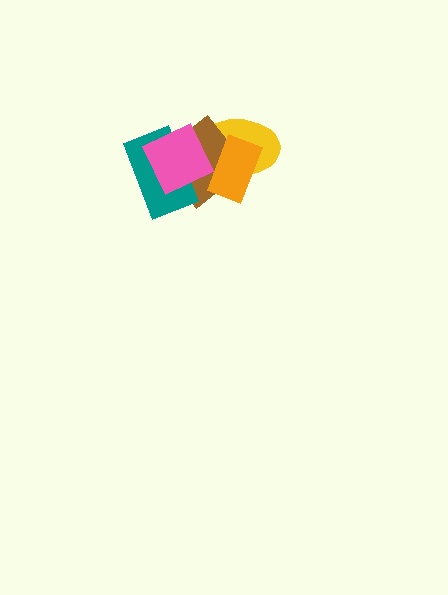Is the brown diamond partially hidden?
Yes, it is partially covered by another shape.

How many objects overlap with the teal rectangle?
2 objects overlap with the teal rectangle.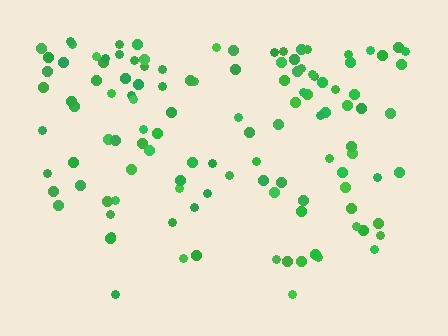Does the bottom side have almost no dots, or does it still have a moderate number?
Still a moderate number, just noticeably fewer than the top.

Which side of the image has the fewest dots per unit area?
The bottom.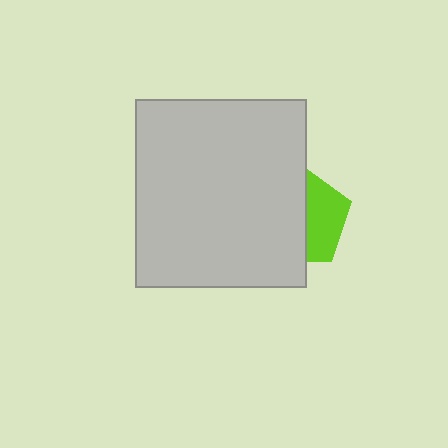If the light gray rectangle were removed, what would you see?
You would see the complete lime pentagon.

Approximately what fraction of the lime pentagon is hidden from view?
Roughly 60% of the lime pentagon is hidden behind the light gray rectangle.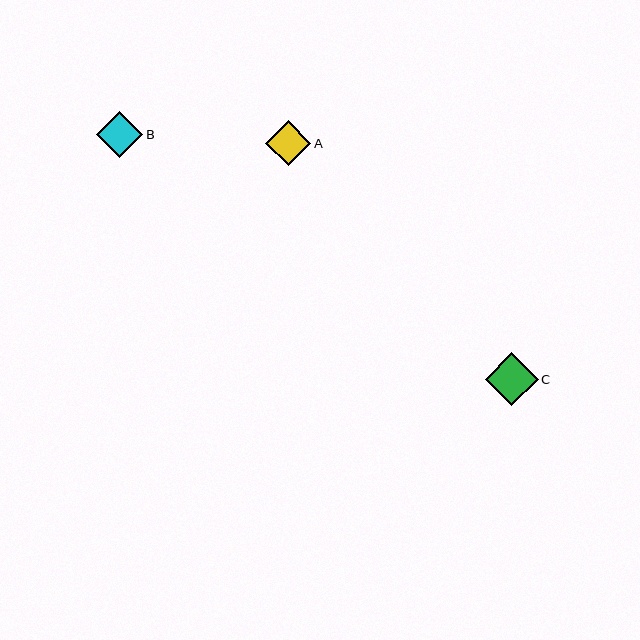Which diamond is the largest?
Diamond C is the largest with a size of approximately 53 pixels.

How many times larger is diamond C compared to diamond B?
Diamond C is approximately 1.1 times the size of diamond B.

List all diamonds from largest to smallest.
From largest to smallest: C, B, A.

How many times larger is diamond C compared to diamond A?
Diamond C is approximately 1.2 times the size of diamond A.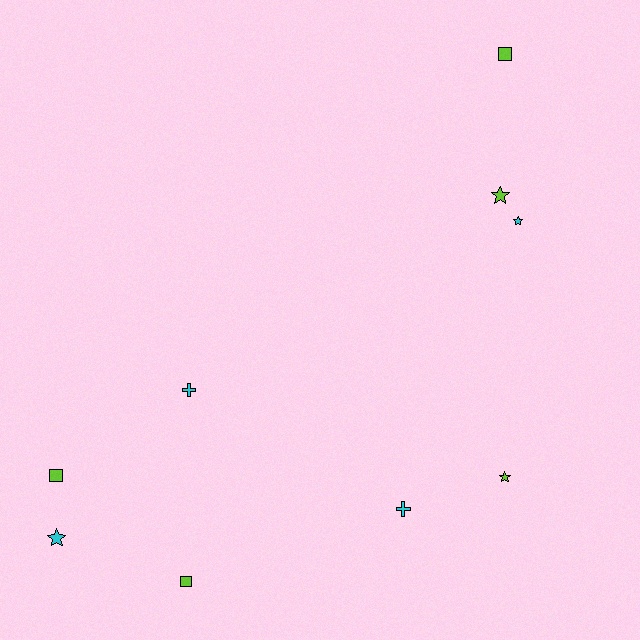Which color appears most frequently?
Lime, with 5 objects.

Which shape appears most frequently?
Star, with 4 objects.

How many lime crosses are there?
There are no lime crosses.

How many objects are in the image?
There are 9 objects.